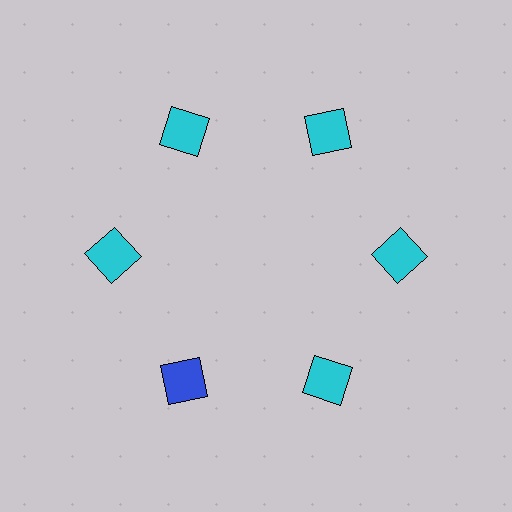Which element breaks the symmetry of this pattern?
The blue square at roughly the 7 o'clock position breaks the symmetry. All other shapes are cyan squares.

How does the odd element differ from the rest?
It has a different color: blue instead of cyan.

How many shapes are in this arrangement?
There are 6 shapes arranged in a ring pattern.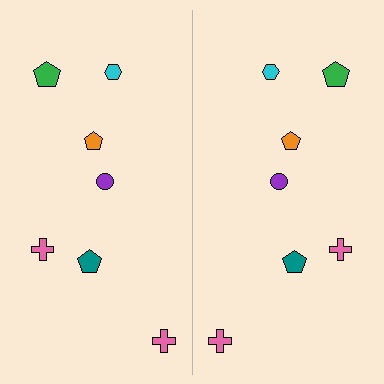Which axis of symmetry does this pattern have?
The pattern has a vertical axis of symmetry running through the center of the image.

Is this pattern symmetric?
Yes, this pattern has bilateral (reflection) symmetry.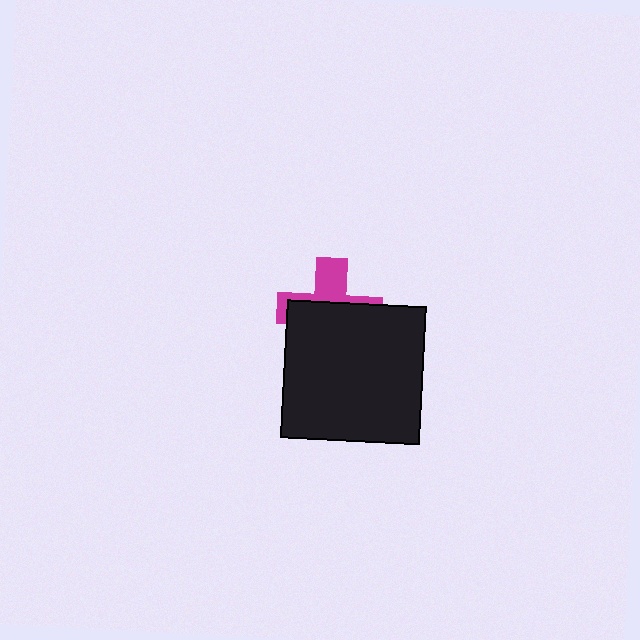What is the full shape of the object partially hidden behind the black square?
The partially hidden object is a magenta cross.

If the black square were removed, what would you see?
You would see the complete magenta cross.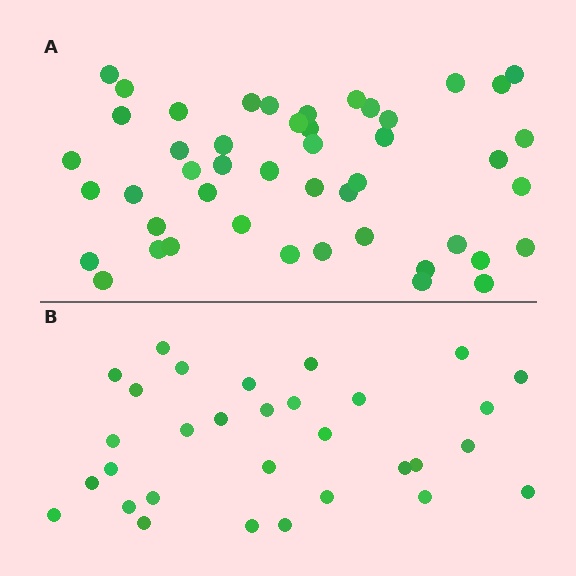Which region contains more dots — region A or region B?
Region A (the top region) has more dots.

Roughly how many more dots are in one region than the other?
Region A has approximately 15 more dots than region B.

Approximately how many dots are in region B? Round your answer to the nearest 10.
About 30 dots. (The exact count is 31, which rounds to 30.)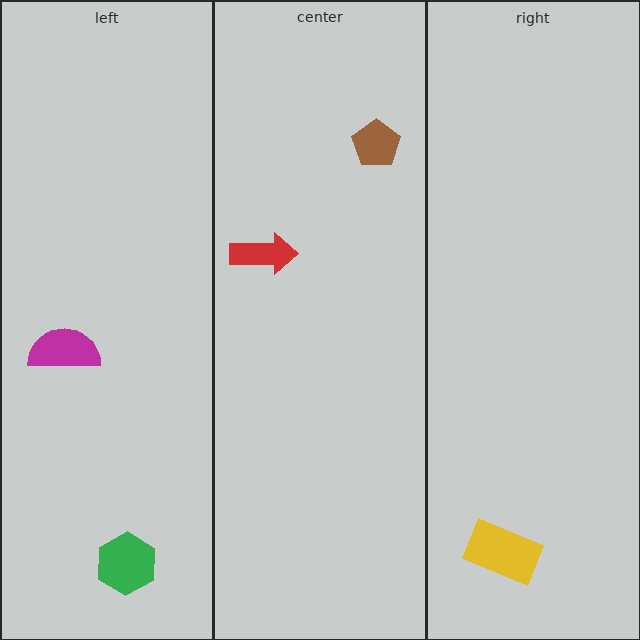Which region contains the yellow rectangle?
The right region.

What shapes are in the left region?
The magenta semicircle, the green hexagon.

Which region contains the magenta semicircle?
The left region.